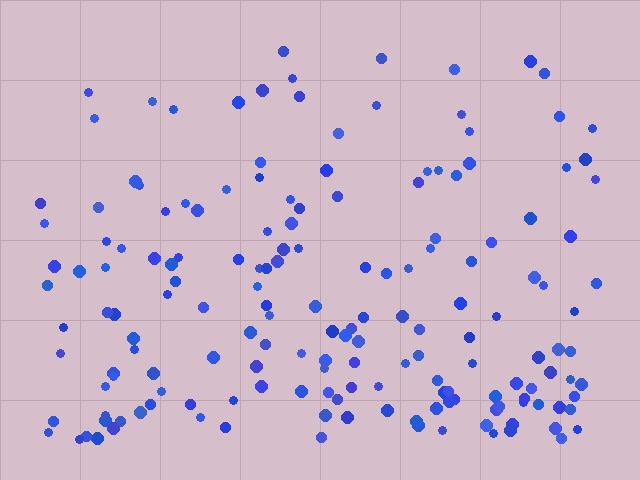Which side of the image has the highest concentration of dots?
The bottom.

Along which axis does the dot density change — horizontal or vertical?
Vertical.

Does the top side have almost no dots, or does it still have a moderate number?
Still a moderate number, just noticeably fewer than the bottom.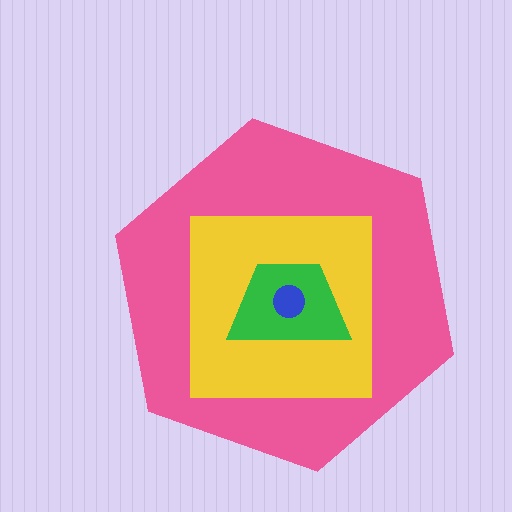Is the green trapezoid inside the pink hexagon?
Yes.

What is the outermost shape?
The pink hexagon.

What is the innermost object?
The blue circle.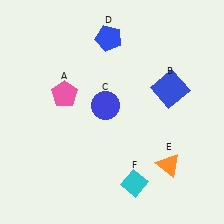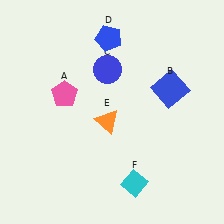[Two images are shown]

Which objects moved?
The objects that moved are: the blue circle (C), the orange triangle (E).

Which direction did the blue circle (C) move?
The blue circle (C) moved up.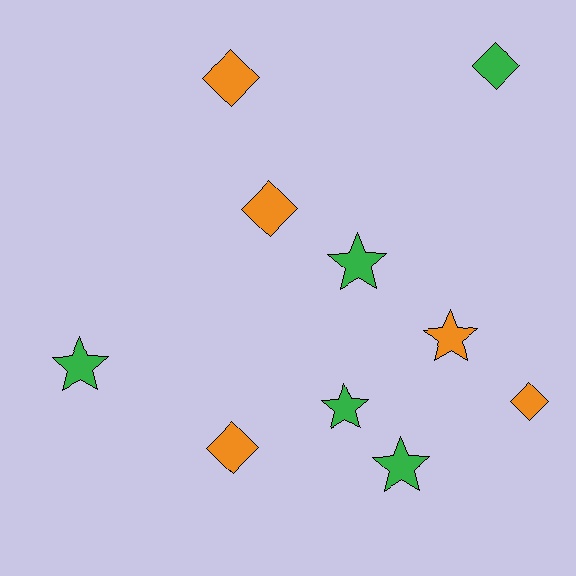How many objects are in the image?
There are 10 objects.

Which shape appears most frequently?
Diamond, with 5 objects.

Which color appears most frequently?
Orange, with 5 objects.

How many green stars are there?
There are 4 green stars.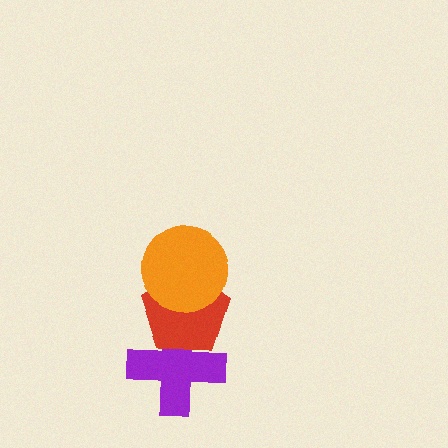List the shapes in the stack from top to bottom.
From top to bottom: the orange circle, the red pentagon, the purple cross.